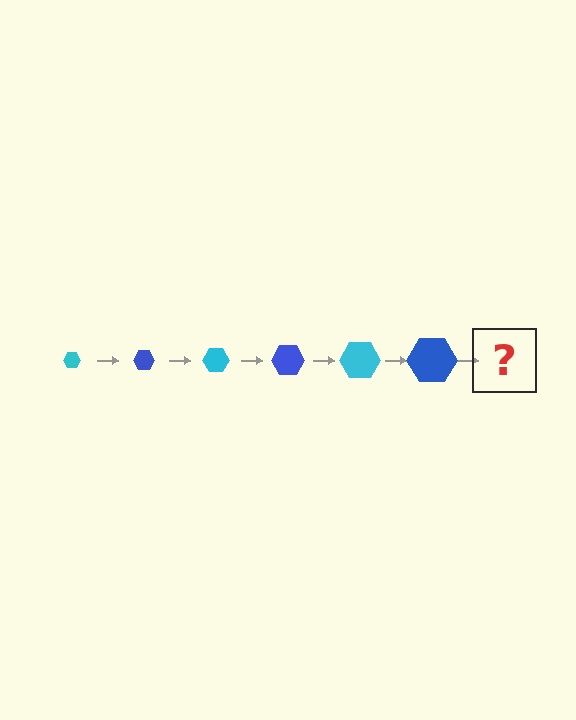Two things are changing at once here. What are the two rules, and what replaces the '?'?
The two rules are that the hexagon grows larger each step and the color cycles through cyan and blue. The '?' should be a cyan hexagon, larger than the previous one.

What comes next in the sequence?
The next element should be a cyan hexagon, larger than the previous one.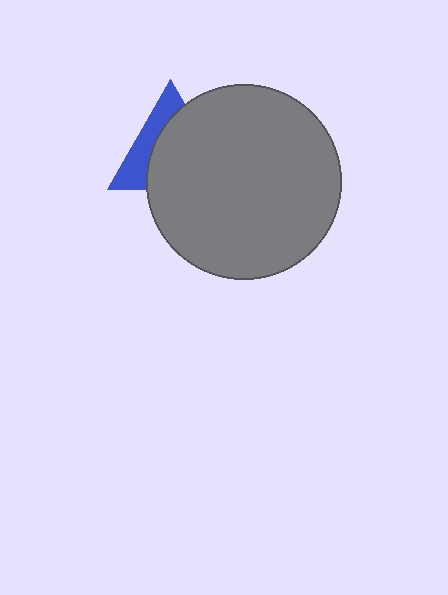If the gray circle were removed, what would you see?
You would see the complete blue triangle.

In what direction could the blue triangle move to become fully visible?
The blue triangle could move left. That would shift it out from behind the gray circle entirely.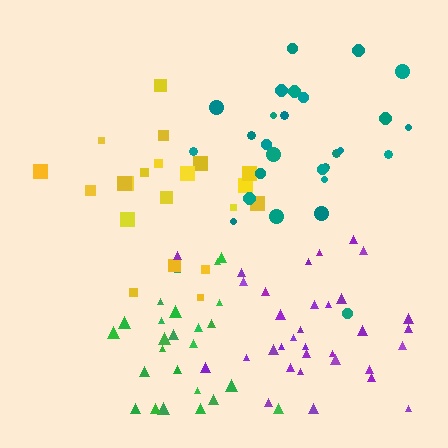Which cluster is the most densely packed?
Green.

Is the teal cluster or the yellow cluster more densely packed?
Teal.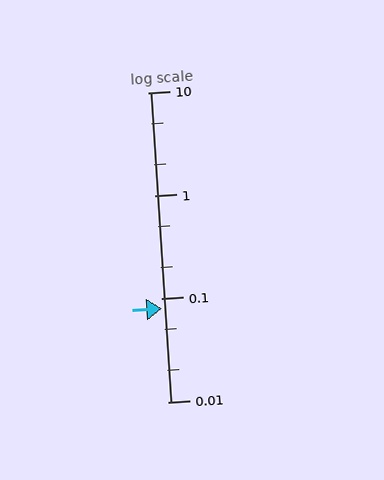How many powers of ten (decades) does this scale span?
The scale spans 3 decades, from 0.01 to 10.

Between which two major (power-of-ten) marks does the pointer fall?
The pointer is between 0.01 and 0.1.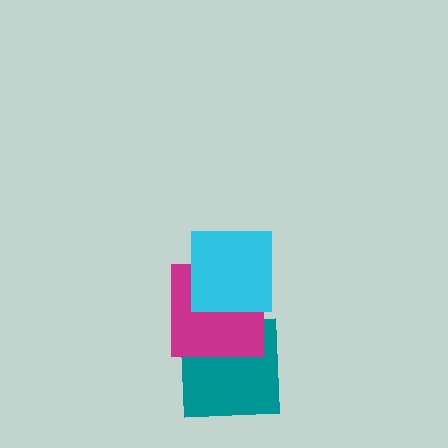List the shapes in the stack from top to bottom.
From top to bottom: the cyan square, the magenta square, the teal square.